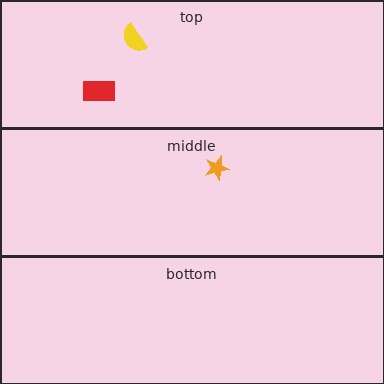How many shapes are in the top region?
2.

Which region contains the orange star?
The middle region.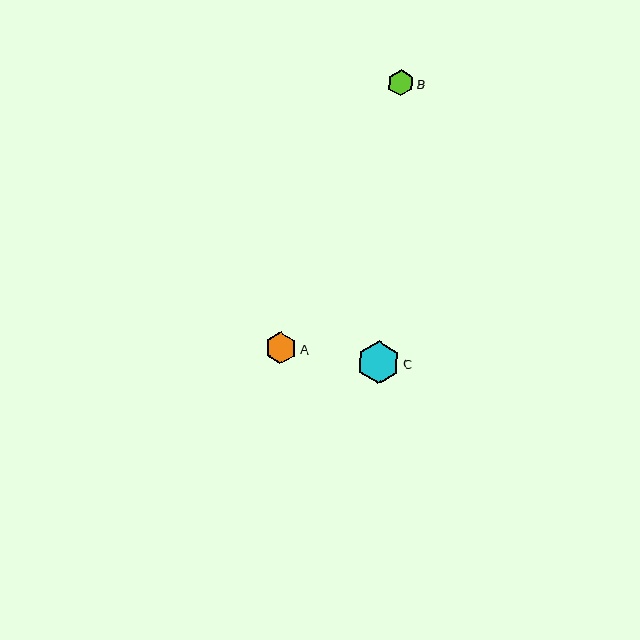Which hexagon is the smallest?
Hexagon B is the smallest with a size of approximately 26 pixels.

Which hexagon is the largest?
Hexagon C is the largest with a size of approximately 43 pixels.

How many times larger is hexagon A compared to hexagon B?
Hexagon A is approximately 1.2 times the size of hexagon B.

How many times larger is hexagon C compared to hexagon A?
Hexagon C is approximately 1.4 times the size of hexagon A.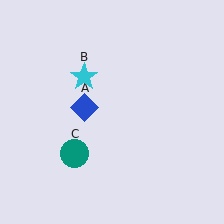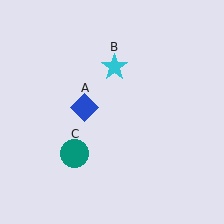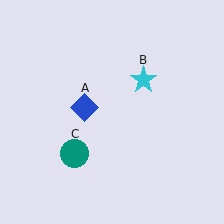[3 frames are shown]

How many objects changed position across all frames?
1 object changed position: cyan star (object B).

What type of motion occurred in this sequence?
The cyan star (object B) rotated clockwise around the center of the scene.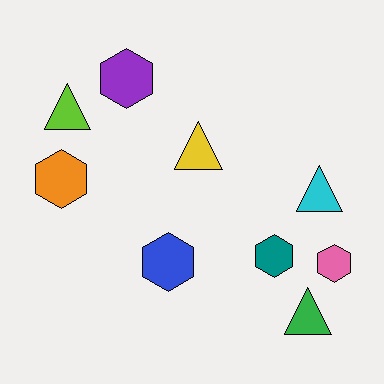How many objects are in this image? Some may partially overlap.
There are 9 objects.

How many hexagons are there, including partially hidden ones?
There are 5 hexagons.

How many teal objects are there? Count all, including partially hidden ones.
There is 1 teal object.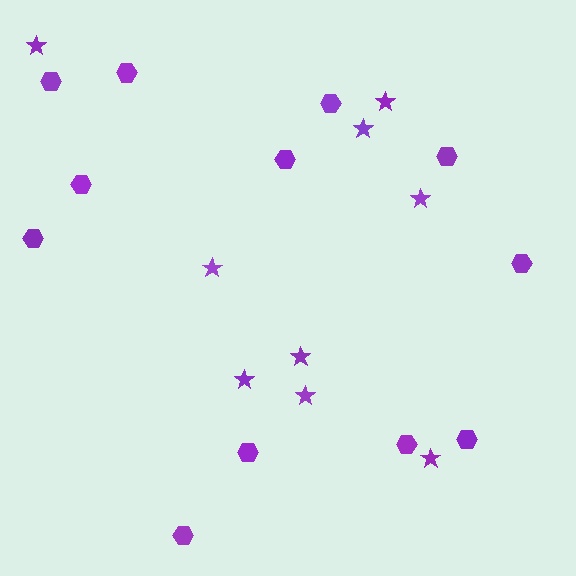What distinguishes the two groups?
There are 2 groups: one group of stars (9) and one group of hexagons (12).